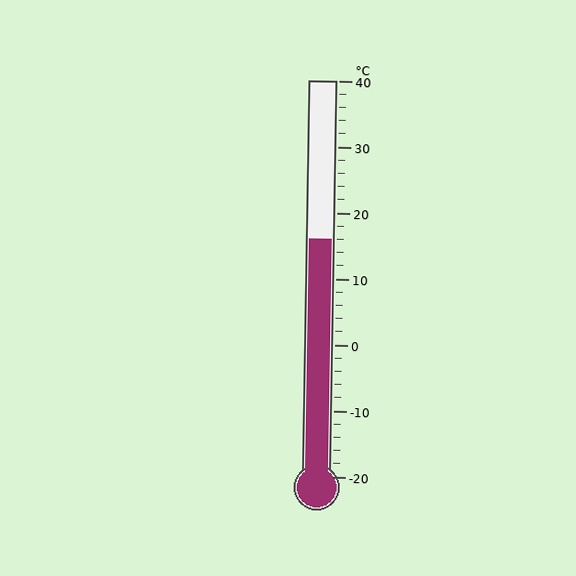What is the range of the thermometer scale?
The thermometer scale ranges from -20°C to 40°C.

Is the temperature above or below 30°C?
The temperature is below 30°C.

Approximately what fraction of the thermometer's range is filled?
The thermometer is filled to approximately 60% of its range.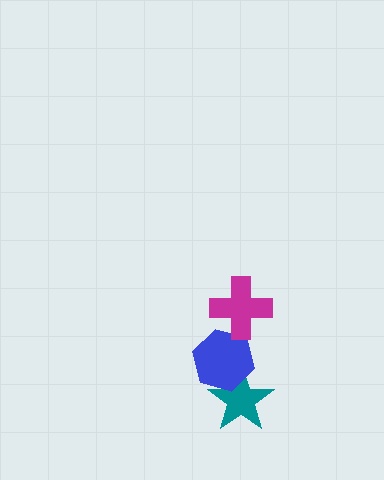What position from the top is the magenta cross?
The magenta cross is 1st from the top.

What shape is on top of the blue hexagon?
The magenta cross is on top of the blue hexagon.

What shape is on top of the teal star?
The blue hexagon is on top of the teal star.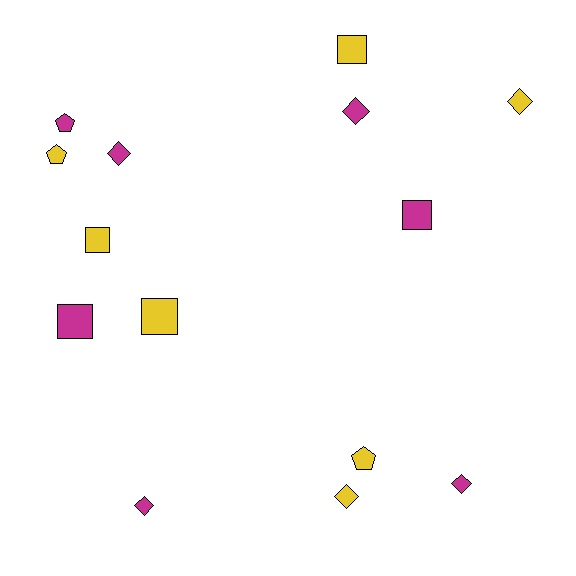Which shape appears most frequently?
Diamond, with 6 objects.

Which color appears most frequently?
Yellow, with 7 objects.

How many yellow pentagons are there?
There are 2 yellow pentagons.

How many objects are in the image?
There are 14 objects.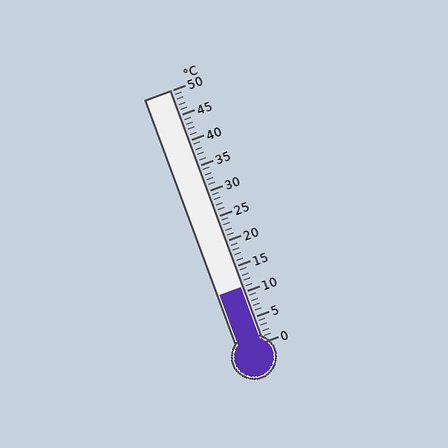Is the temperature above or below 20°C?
The temperature is below 20°C.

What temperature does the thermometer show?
The thermometer shows approximately 11°C.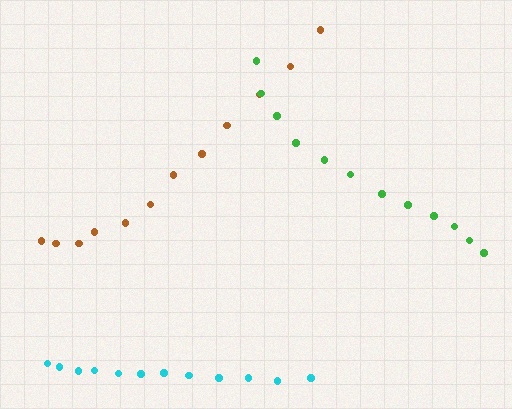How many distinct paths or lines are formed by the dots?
There are 3 distinct paths.